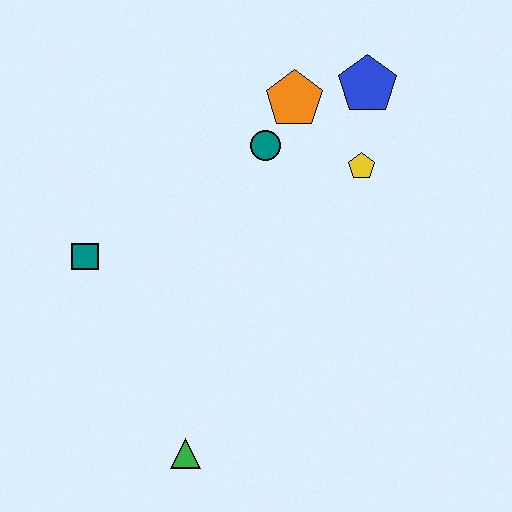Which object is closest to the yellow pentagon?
The blue pentagon is closest to the yellow pentagon.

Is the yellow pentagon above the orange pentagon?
No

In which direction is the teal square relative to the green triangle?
The teal square is above the green triangle.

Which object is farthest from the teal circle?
The green triangle is farthest from the teal circle.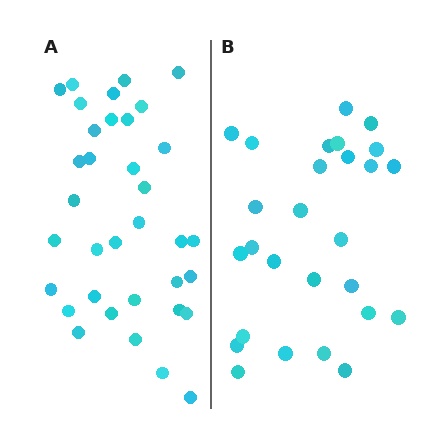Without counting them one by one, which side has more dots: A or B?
Region A (the left region) has more dots.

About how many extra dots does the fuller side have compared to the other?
Region A has roughly 8 or so more dots than region B.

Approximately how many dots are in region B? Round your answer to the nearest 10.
About 30 dots. (The exact count is 27, which rounds to 30.)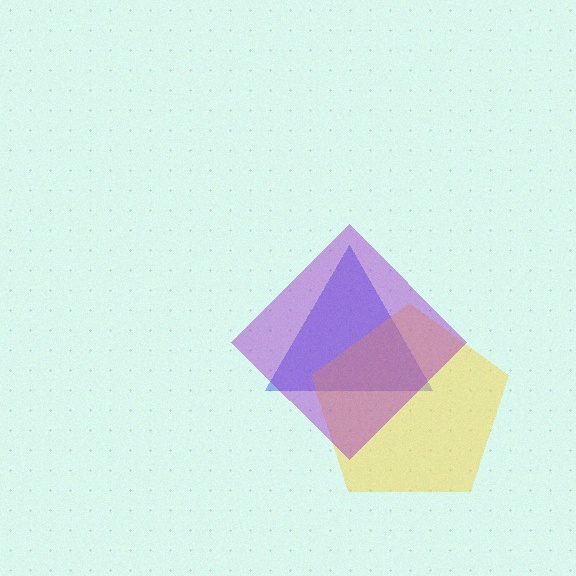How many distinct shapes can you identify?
There are 3 distinct shapes: a blue triangle, a yellow pentagon, a purple diamond.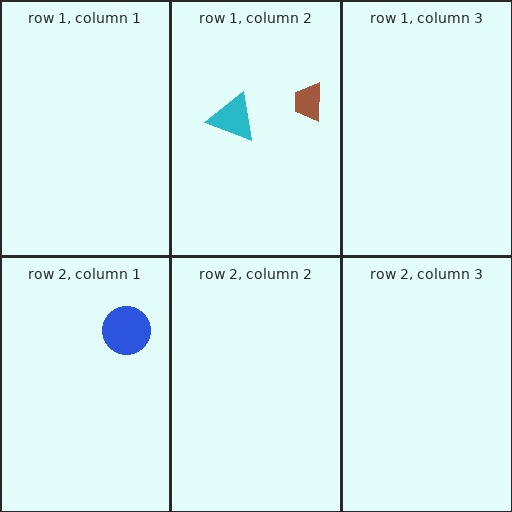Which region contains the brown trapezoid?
The row 1, column 2 region.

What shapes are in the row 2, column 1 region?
The blue circle.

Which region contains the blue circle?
The row 2, column 1 region.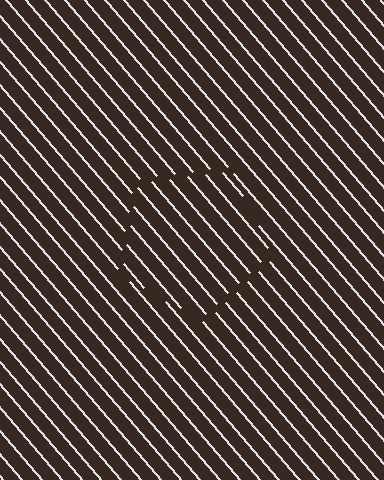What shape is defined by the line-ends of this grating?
An illusory pentagon. The interior of the shape contains the same grating, shifted by half a period — the contour is defined by the phase discontinuity where line-ends from the inner and outer gratings abut.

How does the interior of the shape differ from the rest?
The interior of the shape contains the same grating, shifted by half a period — the contour is defined by the phase discontinuity where line-ends from the inner and outer gratings abut.